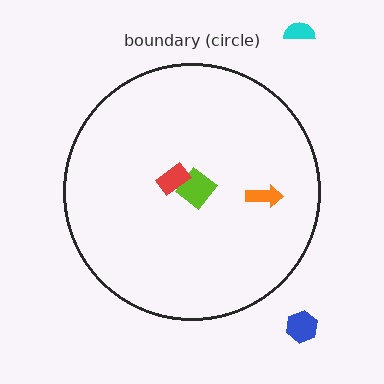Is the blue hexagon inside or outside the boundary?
Outside.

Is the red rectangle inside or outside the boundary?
Inside.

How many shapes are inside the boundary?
3 inside, 2 outside.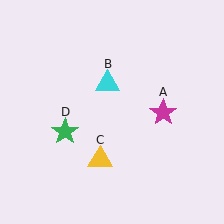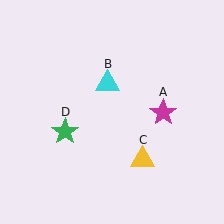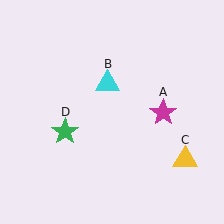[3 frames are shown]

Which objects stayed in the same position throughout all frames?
Magenta star (object A) and cyan triangle (object B) and green star (object D) remained stationary.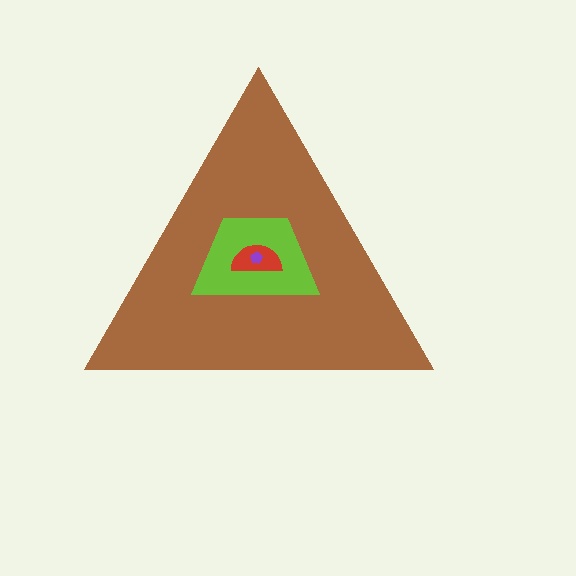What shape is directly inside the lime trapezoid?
The red semicircle.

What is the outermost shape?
The brown triangle.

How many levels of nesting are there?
4.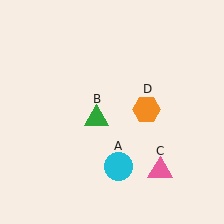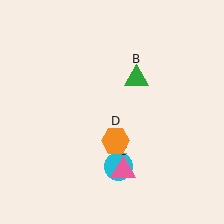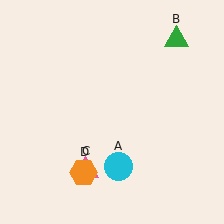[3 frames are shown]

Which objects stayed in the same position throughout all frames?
Cyan circle (object A) remained stationary.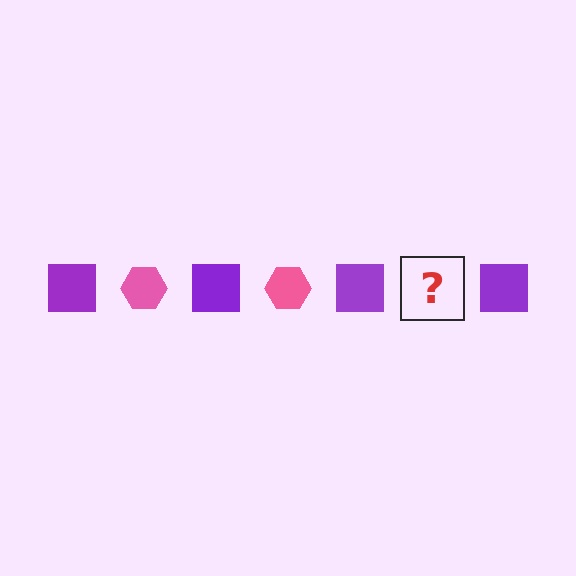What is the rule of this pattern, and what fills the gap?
The rule is that the pattern alternates between purple square and pink hexagon. The gap should be filled with a pink hexagon.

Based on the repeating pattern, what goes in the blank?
The blank should be a pink hexagon.